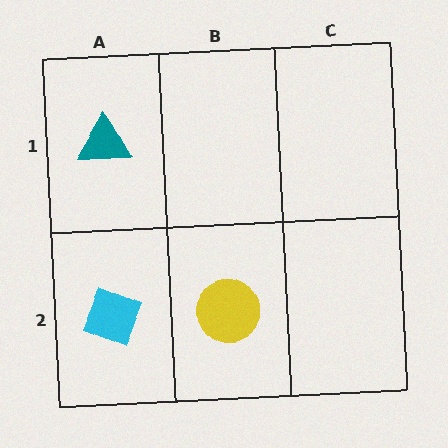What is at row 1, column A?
A teal triangle.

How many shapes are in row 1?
1 shape.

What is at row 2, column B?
A yellow circle.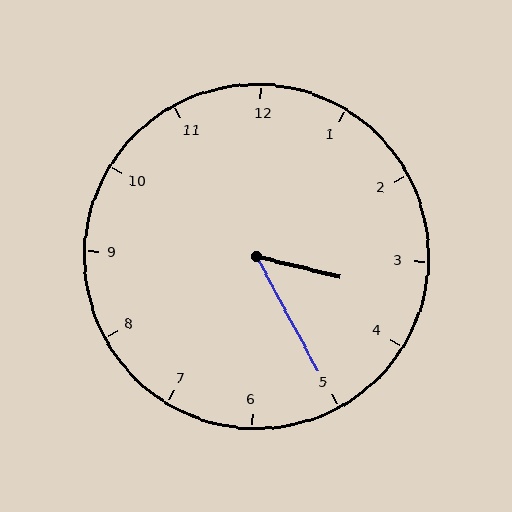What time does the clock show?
3:25.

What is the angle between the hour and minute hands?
Approximately 48 degrees.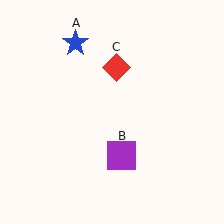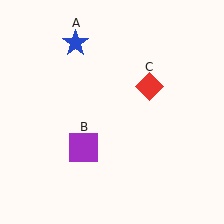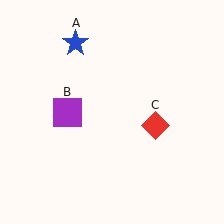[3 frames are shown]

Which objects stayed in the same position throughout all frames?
Blue star (object A) remained stationary.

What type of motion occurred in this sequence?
The purple square (object B), red diamond (object C) rotated clockwise around the center of the scene.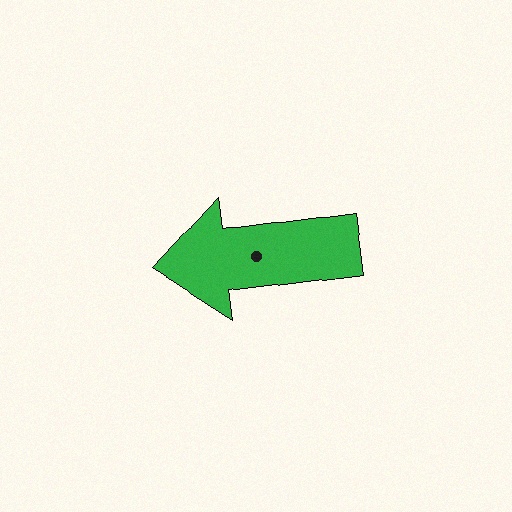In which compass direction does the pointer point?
West.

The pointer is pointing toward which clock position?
Roughly 9 o'clock.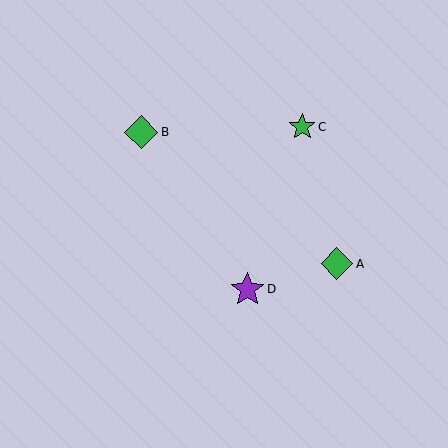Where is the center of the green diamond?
The center of the green diamond is at (337, 264).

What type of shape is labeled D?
Shape D is a purple star.